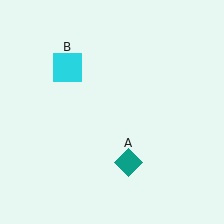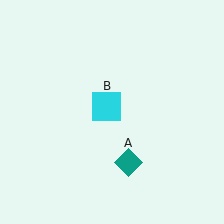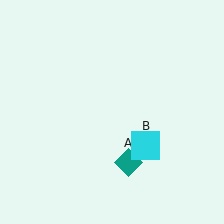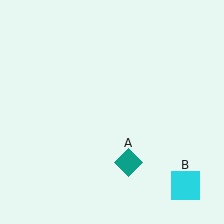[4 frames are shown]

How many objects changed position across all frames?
1 object changed position: cyan square (object B).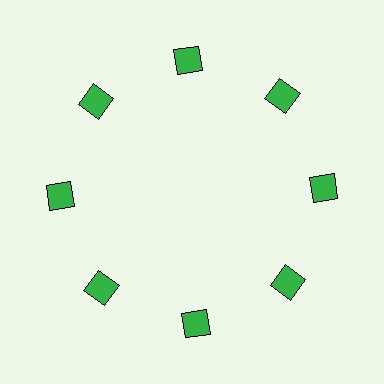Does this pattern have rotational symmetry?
Yes, this pattern has 8-fold rotational symmetry. It looks the same after rotating 45 degrees around the center.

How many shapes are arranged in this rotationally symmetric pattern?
There are 8 shapes, arranged in 8 groups of 1.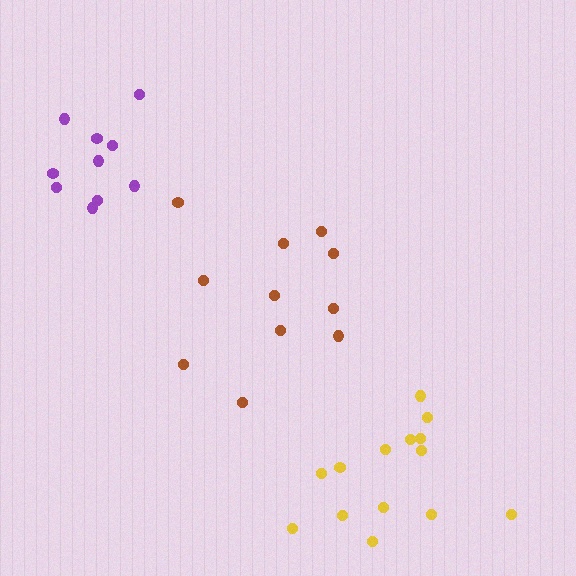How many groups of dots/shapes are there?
There are 3 groups.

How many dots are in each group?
Group 1: 14 dots, Group 2: 11 dots, Group 3: 10 dots (35 total).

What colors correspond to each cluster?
The clusters are colored: yellow, brown, purple.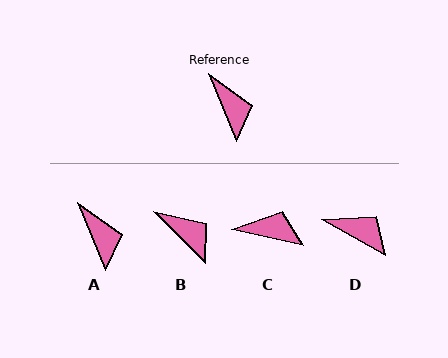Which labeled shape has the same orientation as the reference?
A.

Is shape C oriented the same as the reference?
No, it is off by about 55 degrees.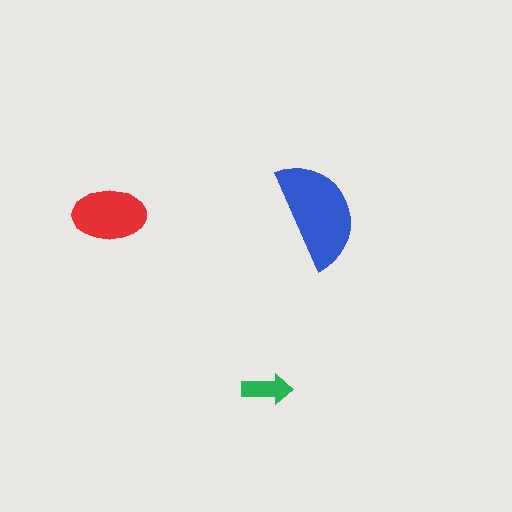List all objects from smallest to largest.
The green arrow, the red ellipse, the blue semicircle.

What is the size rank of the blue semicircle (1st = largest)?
1st.